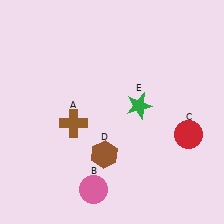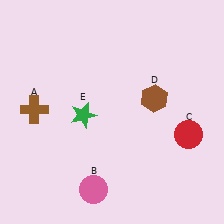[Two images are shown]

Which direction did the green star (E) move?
The green star (E) moved left.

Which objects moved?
The objects that moved are: the brown cross (A), the brown hexagon (D), the green star (E).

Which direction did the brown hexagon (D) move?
The brown hexagon (D) moved up.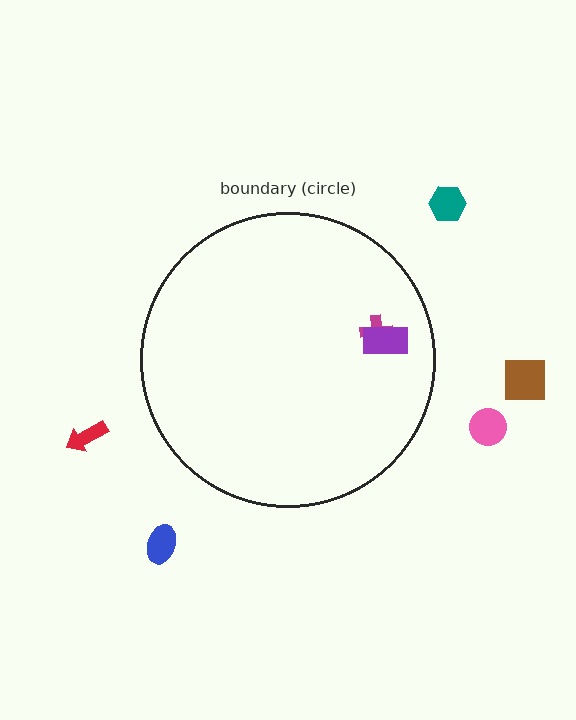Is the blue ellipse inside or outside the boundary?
Outside.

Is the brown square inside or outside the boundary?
Outside.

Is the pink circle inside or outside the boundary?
Outside.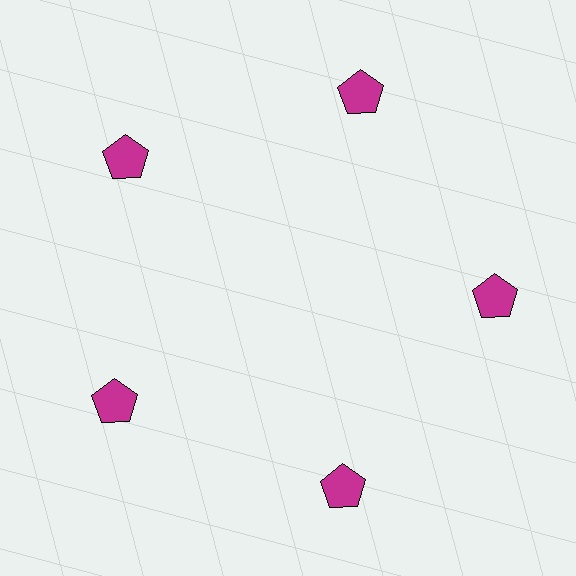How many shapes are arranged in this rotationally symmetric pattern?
There are 5 shapes, arranged in 5 groups of 1.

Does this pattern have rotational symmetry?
Yes, this pattern has 5-fold rotational symmetry. It looks the same after rotating 72 degrees around the center.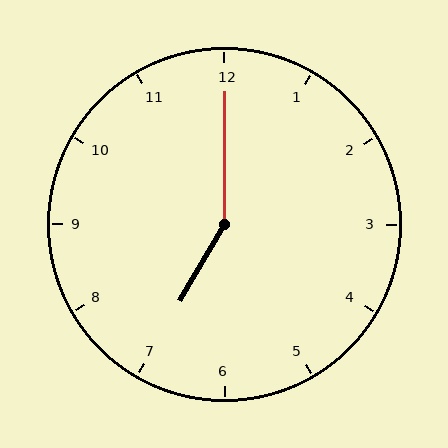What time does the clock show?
7:00.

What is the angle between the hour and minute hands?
Approximately 150 degrees.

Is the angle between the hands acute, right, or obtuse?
It is obtuse.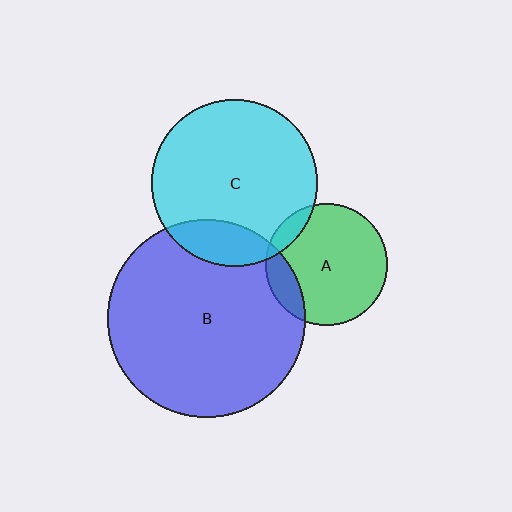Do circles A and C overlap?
Yes.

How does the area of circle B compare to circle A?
Approximately 2.6 times.